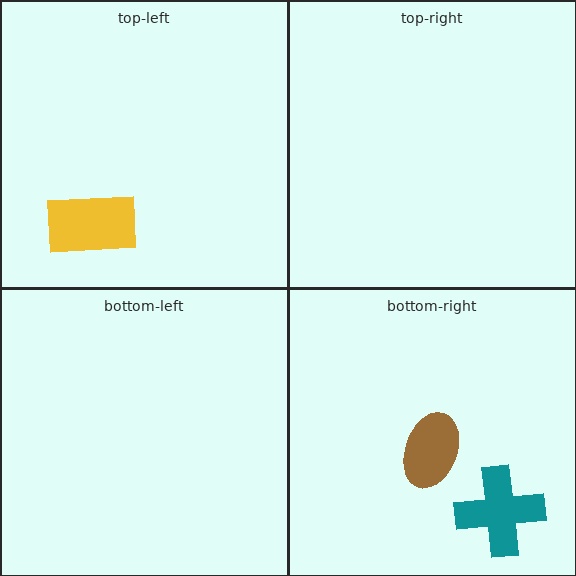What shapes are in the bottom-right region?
The teal cross, the brown ellipse.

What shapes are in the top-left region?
The yellow rectangle.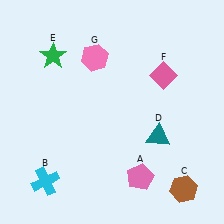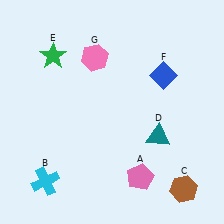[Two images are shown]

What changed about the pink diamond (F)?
In Image 1, F is pink. In Image 2, it changed to blue.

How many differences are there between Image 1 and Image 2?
There is 1 difference between the two images.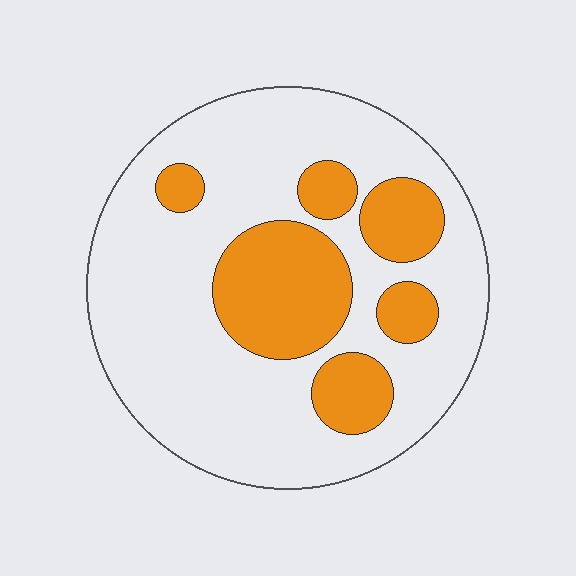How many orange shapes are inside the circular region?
6.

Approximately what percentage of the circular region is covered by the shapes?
Approximately 25%.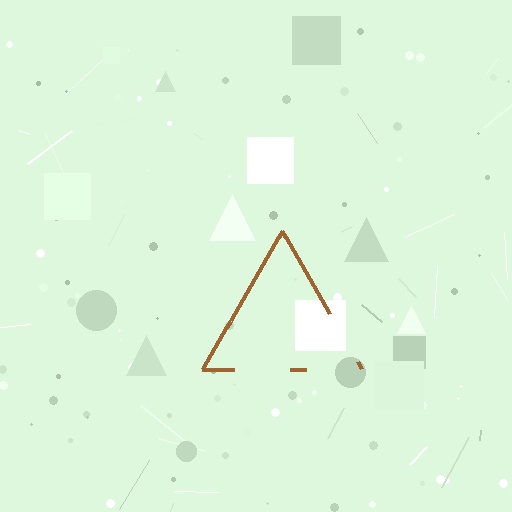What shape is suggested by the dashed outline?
The dashed outline suggests a triangle.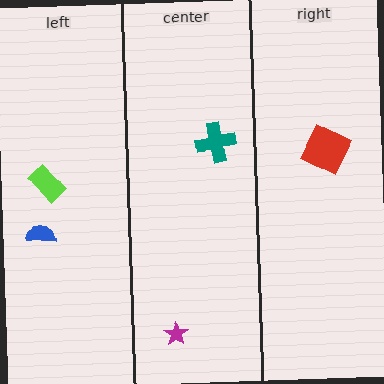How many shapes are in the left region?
2.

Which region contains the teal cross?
The center region.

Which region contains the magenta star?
The center region.